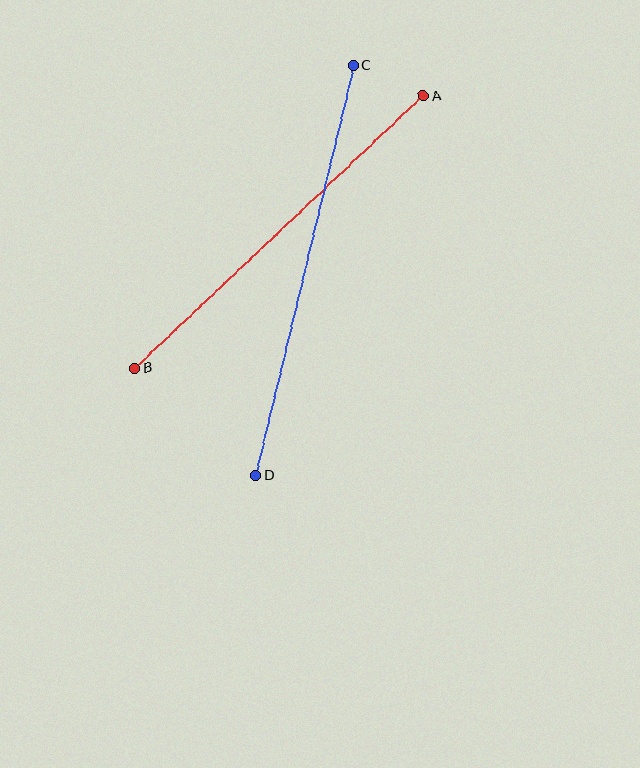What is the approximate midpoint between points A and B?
The midpoint is at approximately (279, 232) pixels.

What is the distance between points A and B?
The distance is approximately 397 pixels.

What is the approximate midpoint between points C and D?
The midpoint is at approximately (305, 271) pixels.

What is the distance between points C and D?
The distance is approximately 421 pixels.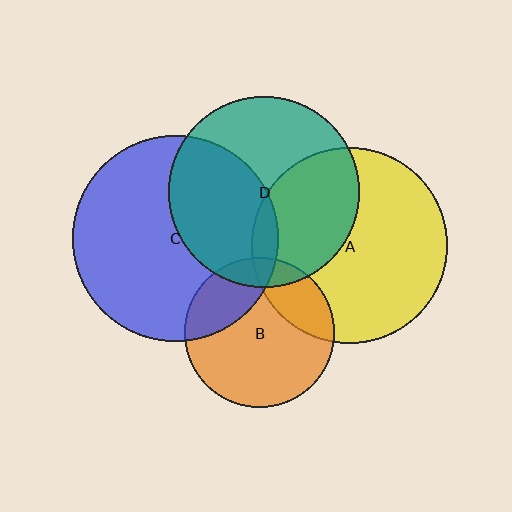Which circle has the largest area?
Circle C (blue).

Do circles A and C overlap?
Yes.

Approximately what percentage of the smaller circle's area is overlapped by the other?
Approximately 5%.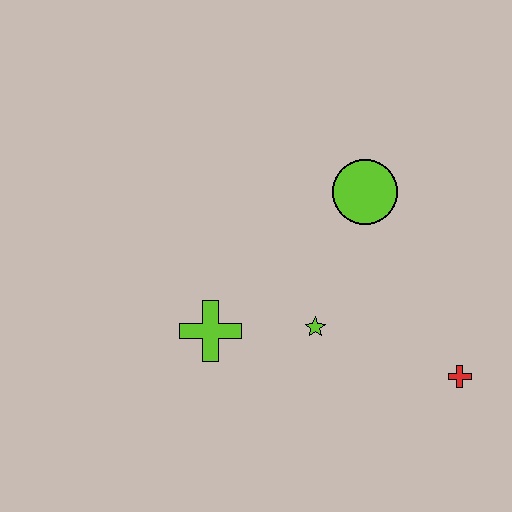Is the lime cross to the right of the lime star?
No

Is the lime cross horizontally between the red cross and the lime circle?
No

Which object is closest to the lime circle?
The lime star is closest to the lime circle.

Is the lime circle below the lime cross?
No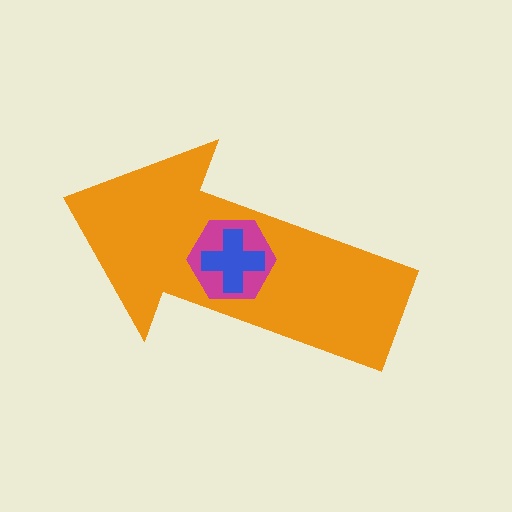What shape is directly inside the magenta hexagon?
The blue cross.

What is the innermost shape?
The blue cross.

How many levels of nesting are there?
3.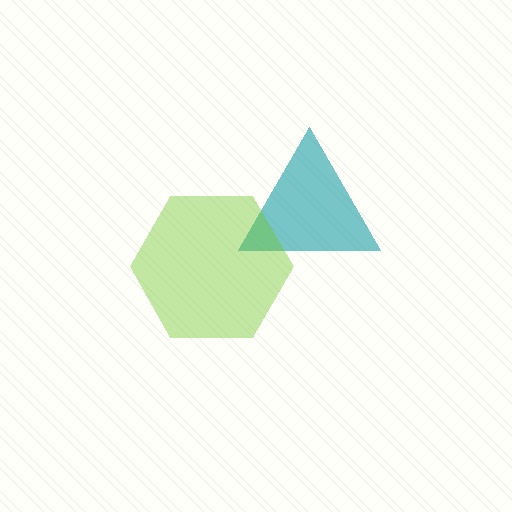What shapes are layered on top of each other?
The layered shapes are: a teal triangle, a lime hexagon.